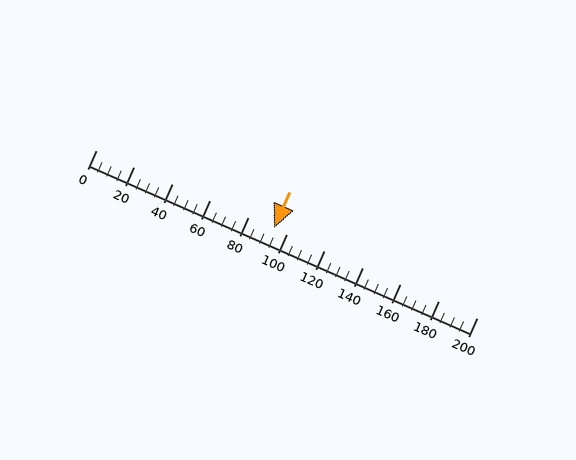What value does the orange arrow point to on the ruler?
The orange arrow points to approximately 94.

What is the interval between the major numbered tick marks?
The major tick marks are spaced 20 units apart.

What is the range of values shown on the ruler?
The ruler shows values from 0 to 200.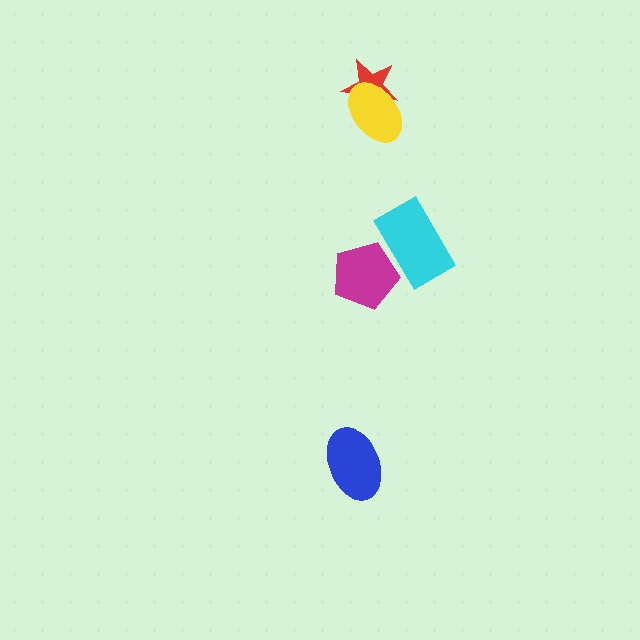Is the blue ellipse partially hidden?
No, no other shape covers it.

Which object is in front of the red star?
The yellow ellipse is in front of the red star.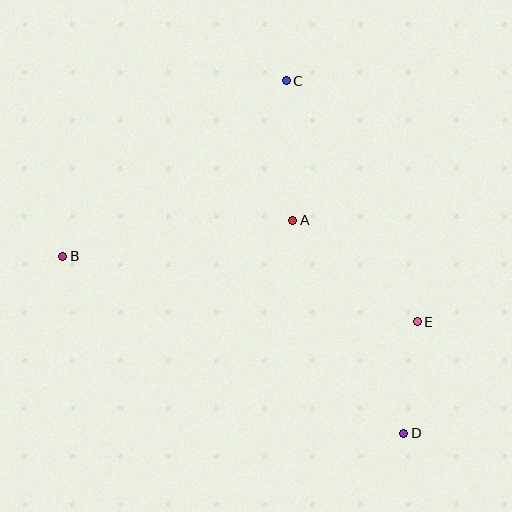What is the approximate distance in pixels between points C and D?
The distance between C and D is approximately 372 pixels.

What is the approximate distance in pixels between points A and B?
The distance between A and B is approximately 232 pixels.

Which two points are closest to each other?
Points D and E are closest to each other.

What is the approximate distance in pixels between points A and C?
The distance between A and C is approximately 140 pixels.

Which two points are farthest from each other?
Points B and D are farthest from each other.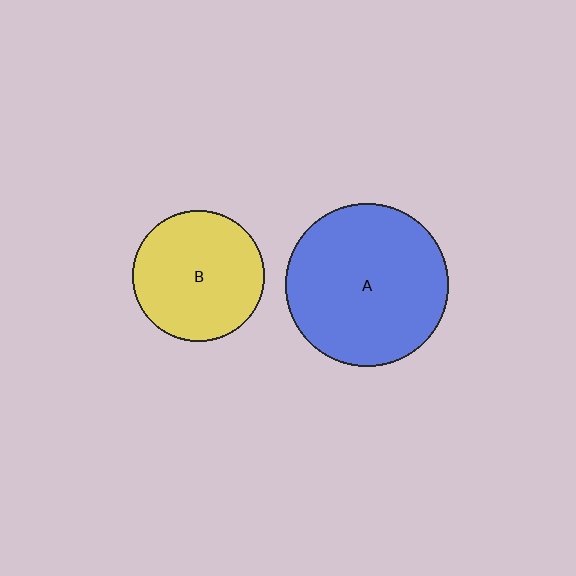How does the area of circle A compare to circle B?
Approximately 1.6 times.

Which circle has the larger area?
Circle A (blue).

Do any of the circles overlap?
No, none of the circles overlap.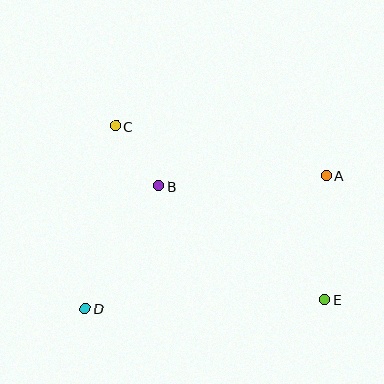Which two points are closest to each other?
Points B and C are closest to each other.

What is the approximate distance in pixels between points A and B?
The distance between A and B is approximately 168 pixels.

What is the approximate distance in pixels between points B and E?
The distance between B and E is approximately 200 pixels.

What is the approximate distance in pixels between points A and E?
The distance between A and E is approximately 124 pixels.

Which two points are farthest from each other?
Points A and D are farthest from each other.